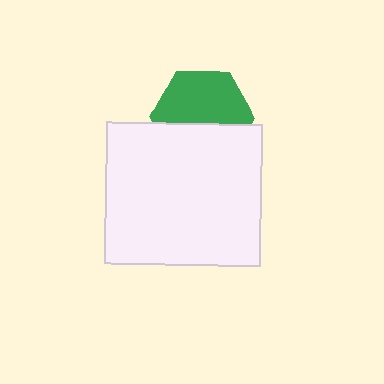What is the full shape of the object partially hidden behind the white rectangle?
The partially hidden object is a green hexagon.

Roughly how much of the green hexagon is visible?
About half of it is visible (roughly 59%).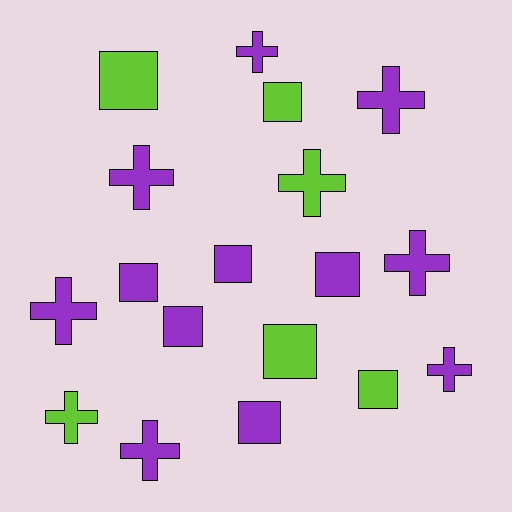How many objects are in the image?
There are 18 objects.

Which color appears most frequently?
Purple, with 12 objects.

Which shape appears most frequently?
Cross, with 9 objects.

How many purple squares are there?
There are 5 purple squares.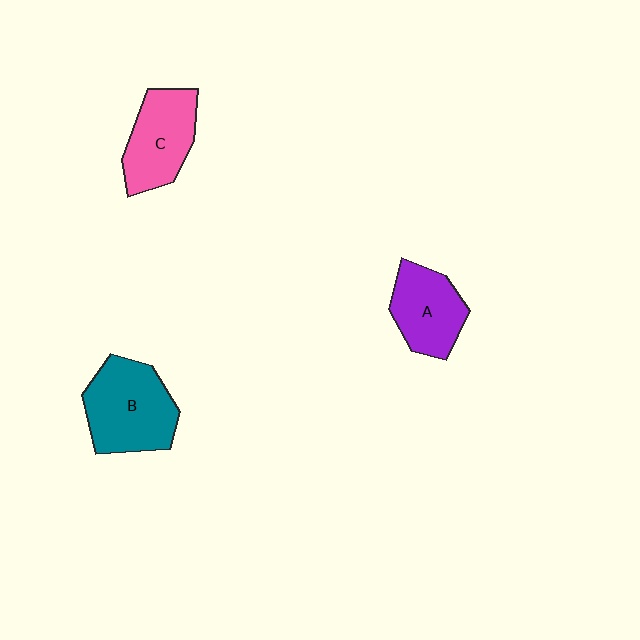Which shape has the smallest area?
Shape A (purple).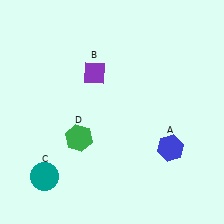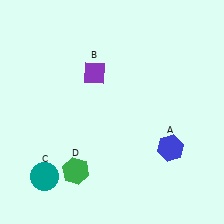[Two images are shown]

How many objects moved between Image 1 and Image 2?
1 object moved between the two images.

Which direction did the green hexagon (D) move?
The green hexagon (D) moved down.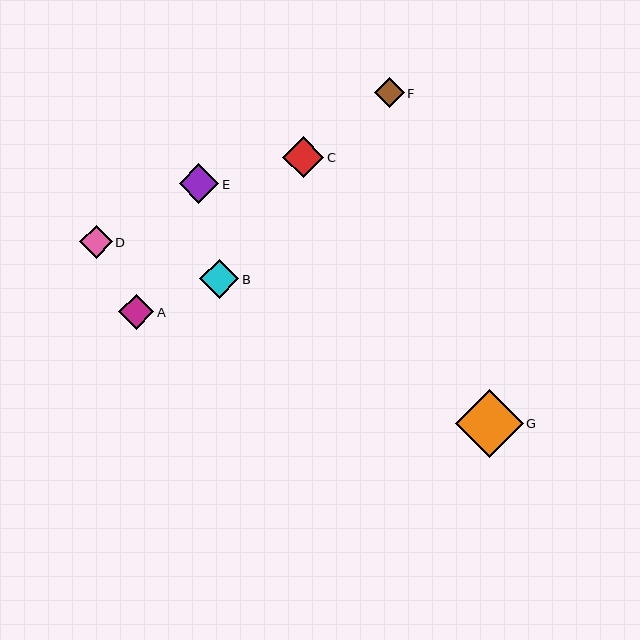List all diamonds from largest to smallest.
From largest to smallest: G, C, E, B, A, D, F.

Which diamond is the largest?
Diamond G is the largest with a size of approximately 68 pixels.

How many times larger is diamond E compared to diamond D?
Diamond E is approximately 1.2 times the size of diamond D.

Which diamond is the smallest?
Diamond F is the smallest with a size of approximately 30 pixels.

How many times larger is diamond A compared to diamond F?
Diamond A is approximately 1.2 times the size of diamond F.